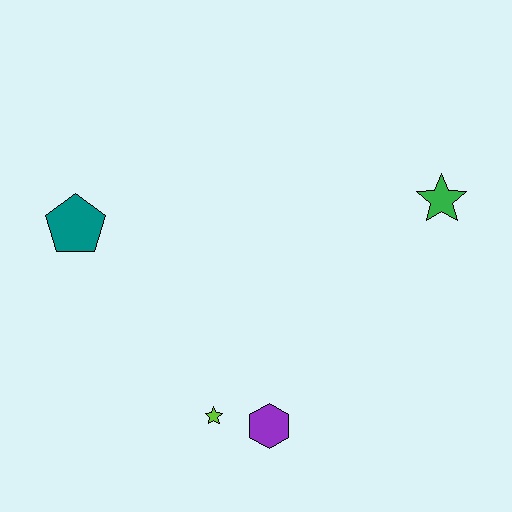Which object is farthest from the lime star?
The green star is farthest from the lime star.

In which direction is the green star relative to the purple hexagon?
The green star is above the purple hexagon.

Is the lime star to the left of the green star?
Yes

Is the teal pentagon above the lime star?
Yes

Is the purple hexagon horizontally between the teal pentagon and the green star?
Yes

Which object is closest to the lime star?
The purple hexagon is closest to the lime star.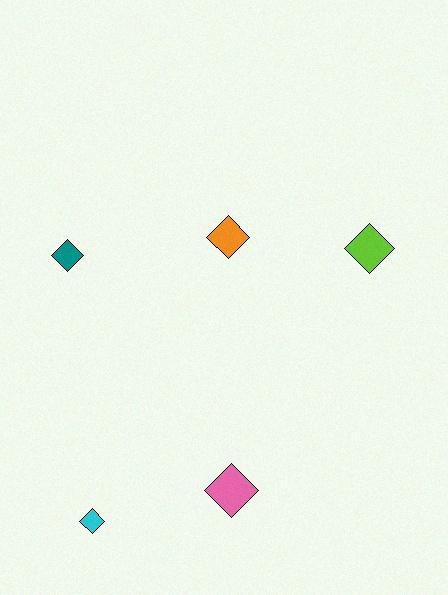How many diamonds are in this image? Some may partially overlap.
There are 5 diamonds.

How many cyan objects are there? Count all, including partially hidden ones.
There is 1 cyan object.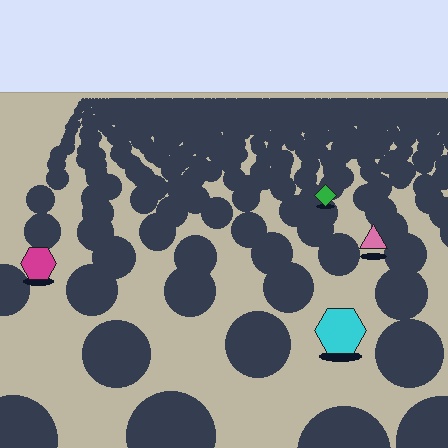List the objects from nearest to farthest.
From nearest to farthest: the cyan hexagon, the magenta hexagon, the pink triangle, the green diamond.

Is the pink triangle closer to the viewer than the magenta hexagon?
No. The magenta hexagon is closer — you can tell from the texture gradient: the ground texture is coarser near it.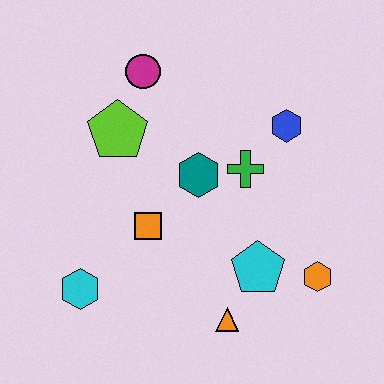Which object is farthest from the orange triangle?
The magenta circle is farthest from the orange triangle.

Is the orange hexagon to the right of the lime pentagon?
Yes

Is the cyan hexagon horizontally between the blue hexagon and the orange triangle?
No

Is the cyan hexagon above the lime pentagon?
No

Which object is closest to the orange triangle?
The cyan pentagon is closest to the orange triangle.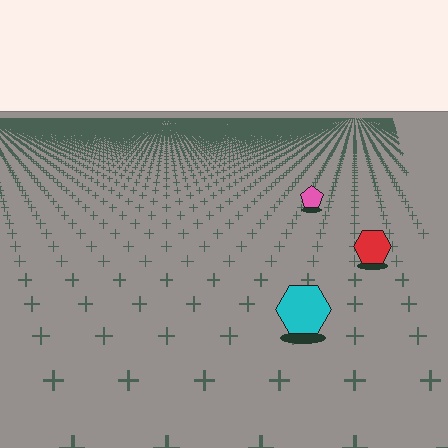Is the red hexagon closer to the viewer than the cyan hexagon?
No. The cyan hexagon is closer — you can tell from the texture gradient: the ground texture is coarser near it.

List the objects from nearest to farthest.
From nearest to farthest: the cyan hexagon, the red hexagon, the pink pentagon.